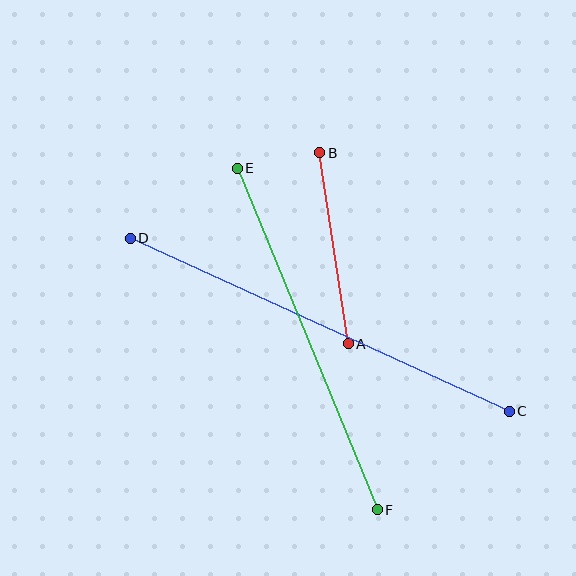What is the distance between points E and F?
The distance is approximately 369 pixels.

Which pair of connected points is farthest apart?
Points C and D are farthest apart.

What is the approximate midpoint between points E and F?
The midpoint is at approximately (307, 339) pixels.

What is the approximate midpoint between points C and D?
The midpoint is at approximately (320, 325) pixels.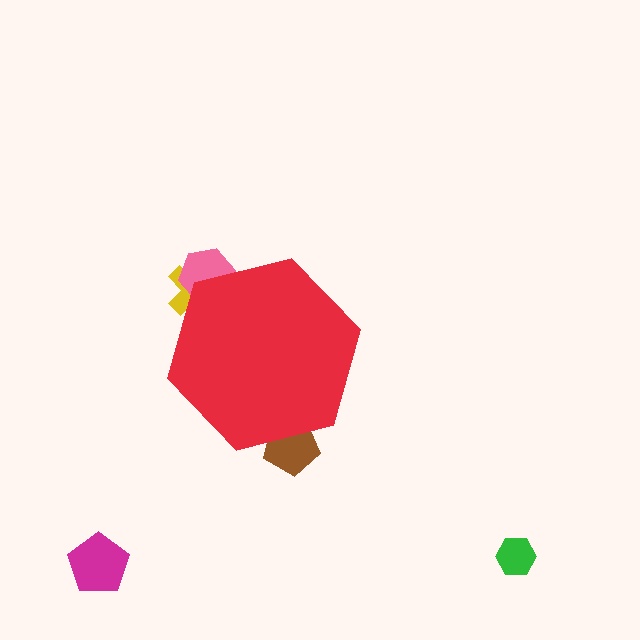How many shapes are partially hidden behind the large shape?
3 shapes are partially hidden.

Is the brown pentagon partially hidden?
Yes, the brown pentagon is partially hidden behind the red hexagon.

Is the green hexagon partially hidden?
No, the green hexagon is fully visible.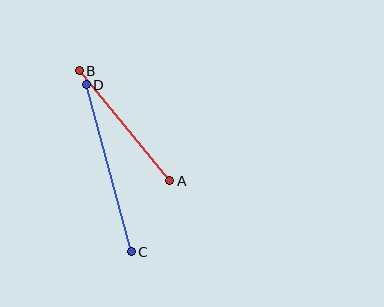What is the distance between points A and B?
The distance is approximately 143 pixels.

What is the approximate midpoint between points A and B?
The midpoint is at approximately (124, 126) pixels.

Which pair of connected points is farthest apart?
Points C and D are farthest apart.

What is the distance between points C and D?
The distance is approximately 173 pixels.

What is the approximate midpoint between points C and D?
The midpoint is at approximately (109, 168) pixels.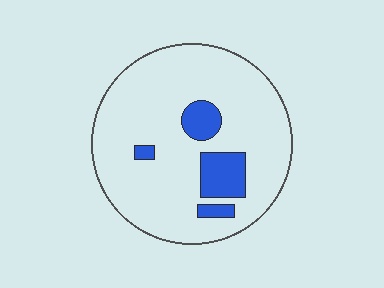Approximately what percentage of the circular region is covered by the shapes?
Approximately 15%.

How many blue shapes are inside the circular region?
4.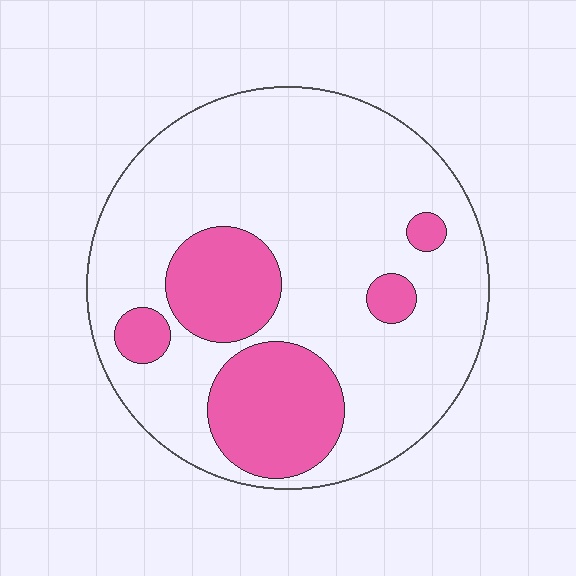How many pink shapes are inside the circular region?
5.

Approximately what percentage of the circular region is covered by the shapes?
Approximately 25%.